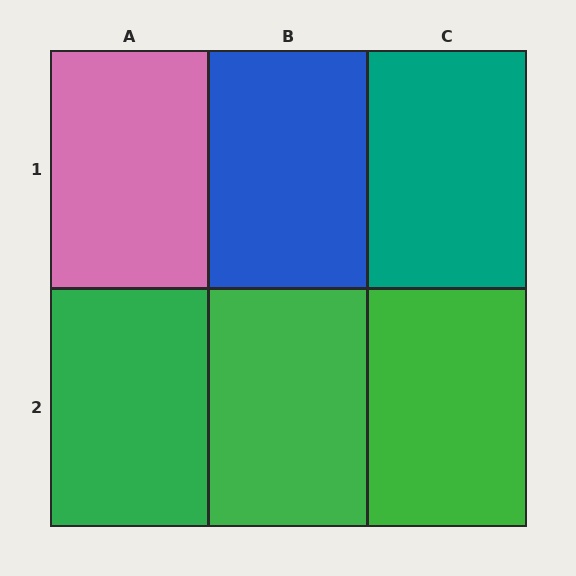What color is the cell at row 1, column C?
Teal.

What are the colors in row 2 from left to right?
Green, green, green.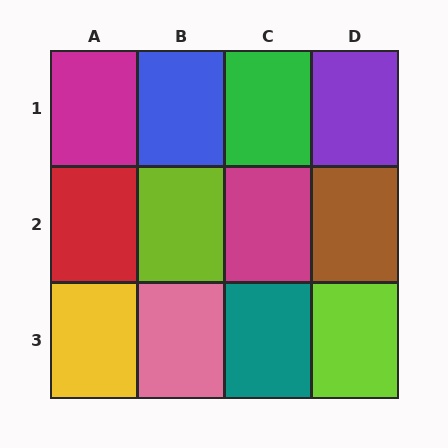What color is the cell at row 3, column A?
Yellow.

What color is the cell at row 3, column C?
Teal.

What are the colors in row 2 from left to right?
Red, lime, magenta, brown.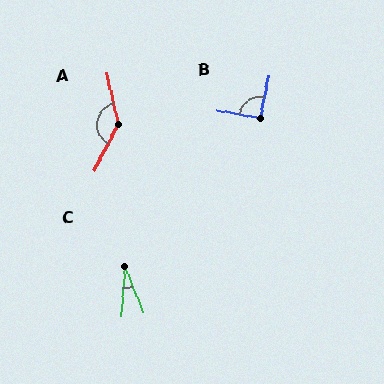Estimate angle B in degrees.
Approximately 91 degrees.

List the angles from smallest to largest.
C (26°), B (91°), A (140°).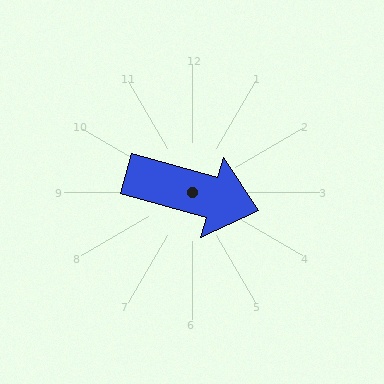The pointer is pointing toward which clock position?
Roughly 4 o'clock.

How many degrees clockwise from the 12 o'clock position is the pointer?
Approximately 106 degrees.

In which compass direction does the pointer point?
East.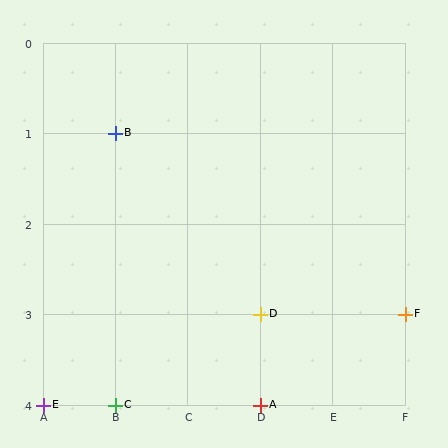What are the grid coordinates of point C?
Point C is at grid coordinates (B, 4).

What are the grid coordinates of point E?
Point E is at grid coordinates (A, 4).